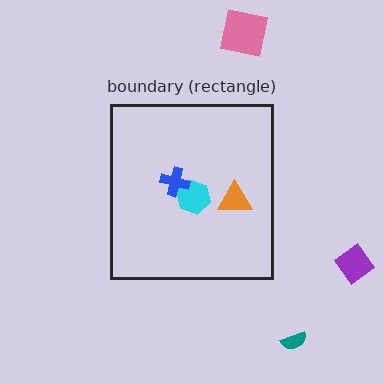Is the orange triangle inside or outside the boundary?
Inside.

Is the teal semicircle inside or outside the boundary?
Outside.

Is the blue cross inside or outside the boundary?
Inside.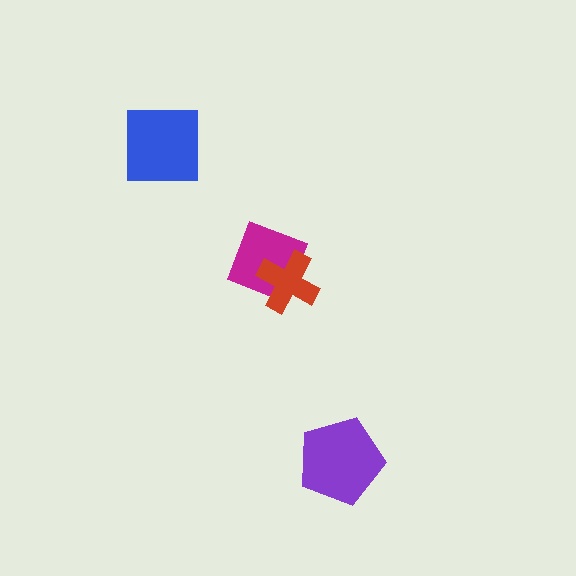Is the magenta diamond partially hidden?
Yes, it is partially covered by another shape.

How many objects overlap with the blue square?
0 objects overlap with the blue square.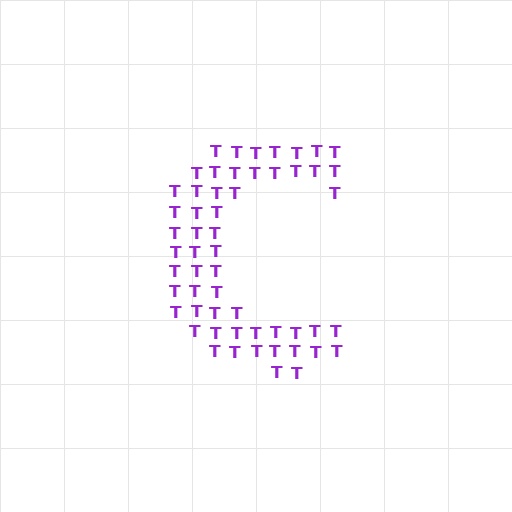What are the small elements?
The small elements are letter T's.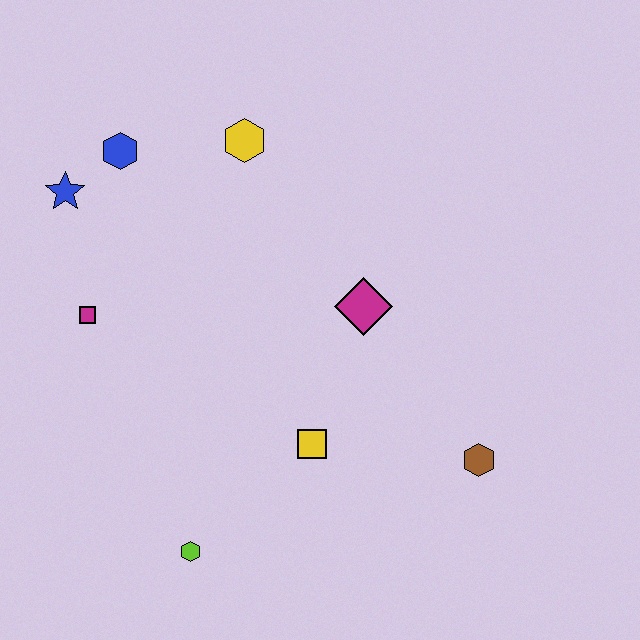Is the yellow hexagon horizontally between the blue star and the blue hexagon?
No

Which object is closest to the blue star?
The blue hexagon is closest to the blue star.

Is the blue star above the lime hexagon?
Yes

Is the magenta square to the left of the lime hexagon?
Yes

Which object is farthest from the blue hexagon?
The brown hexagon is farthest from the blue hexagon.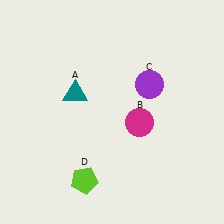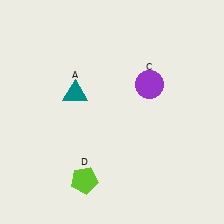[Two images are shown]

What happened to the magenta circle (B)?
The magenta circle (B) was removed in Image 2. It was in the bottom-right area of Image 1.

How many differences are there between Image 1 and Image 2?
There is 1 difference between the two images.